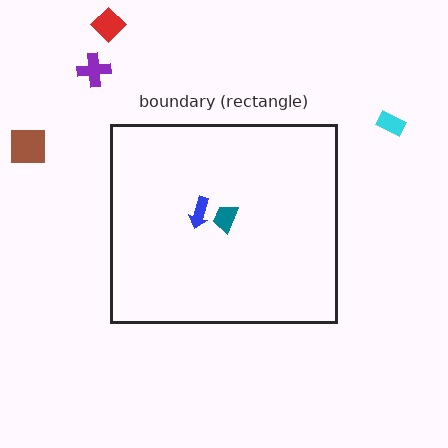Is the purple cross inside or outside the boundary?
Outside.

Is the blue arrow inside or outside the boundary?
Inside.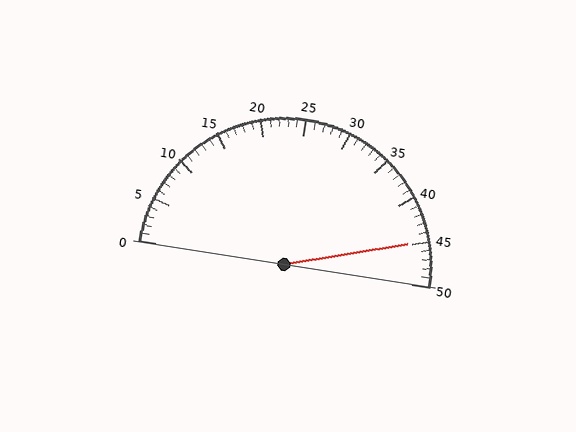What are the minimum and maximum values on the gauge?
The gauge ranges from 0 to 50.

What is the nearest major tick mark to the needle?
The nearest major tick mark is 45.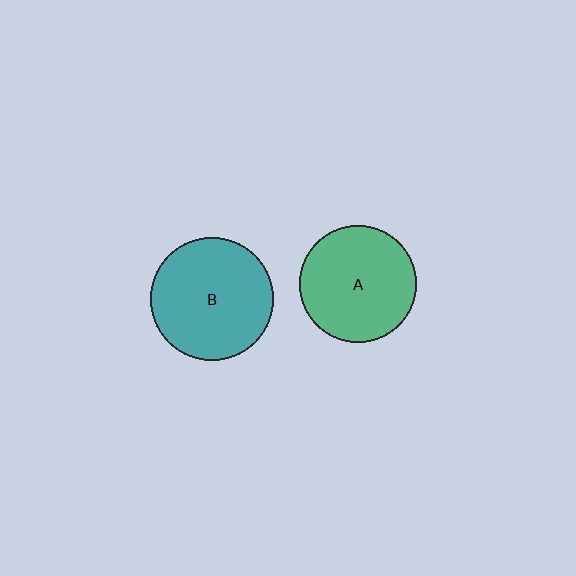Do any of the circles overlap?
No, none of the circles overlap.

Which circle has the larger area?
Circle B (teal).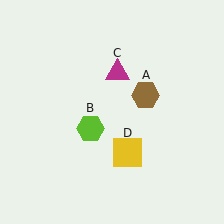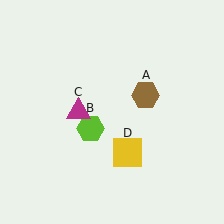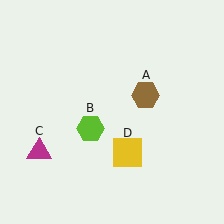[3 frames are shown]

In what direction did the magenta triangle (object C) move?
The magenta triangle (object C) moved down and to the left.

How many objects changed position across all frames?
1 object changed position: magenta triangle (object C).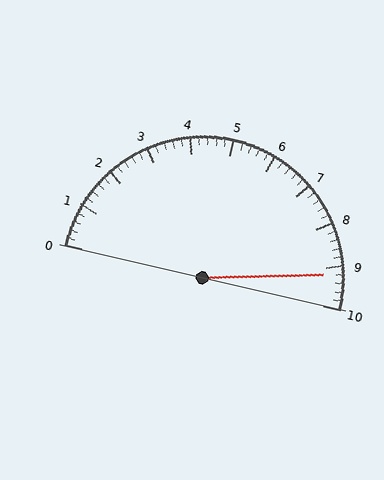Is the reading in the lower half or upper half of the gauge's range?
The reading is in the upper half of the range (0 to 10).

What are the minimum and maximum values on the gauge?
The gauge ranges from 0 to 10.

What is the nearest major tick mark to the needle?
The nearest major tick mark is 9.